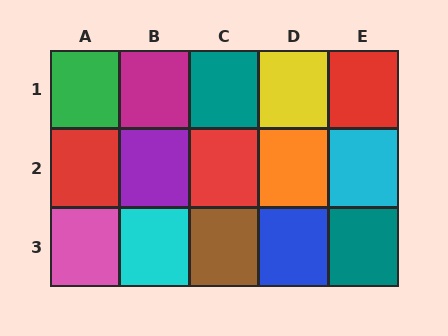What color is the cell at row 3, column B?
Cyan.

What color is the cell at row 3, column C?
Brown.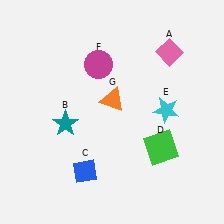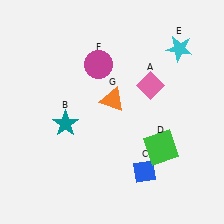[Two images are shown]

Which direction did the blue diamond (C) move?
The blue diamond (C) moved right.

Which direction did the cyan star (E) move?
The cyan star (E) moved up.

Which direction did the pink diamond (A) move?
The pink diamond (A) moved down.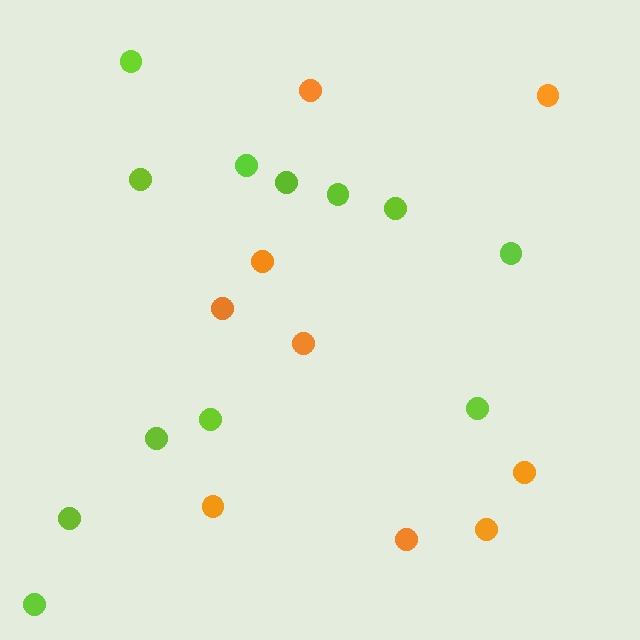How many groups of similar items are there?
There are 2 groups: one group of lime circles (12) and one group of orange circles (9).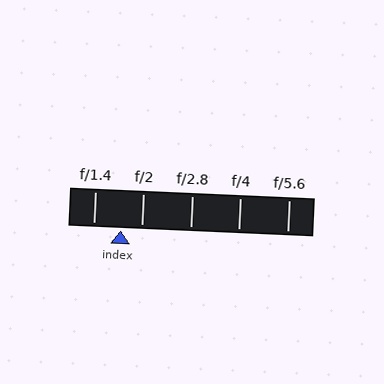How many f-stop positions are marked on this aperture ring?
There are 5 f-stop positions marked.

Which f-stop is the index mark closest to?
The index mark is closest to f/2.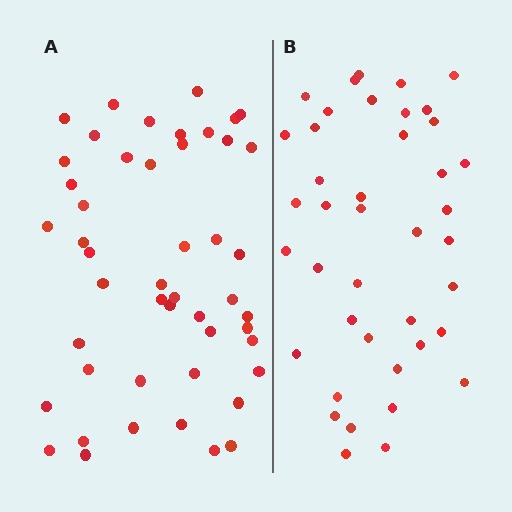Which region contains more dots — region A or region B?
Region A (the left region) has more dots.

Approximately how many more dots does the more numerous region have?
Region A has roughly 8 or so more dots than region B.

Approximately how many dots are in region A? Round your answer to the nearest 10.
About 50 dots. (The exact count is 48, which rounds to 50.)